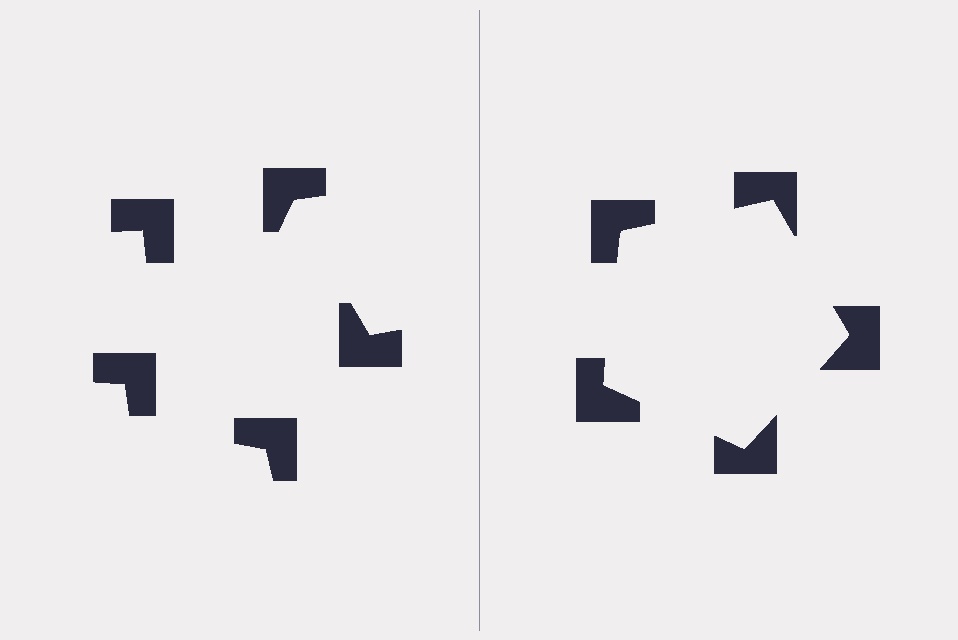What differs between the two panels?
The notched squares are positioned identically on both sides; only the wedge orientations differ. On the right they align to a pentagon; on the left they are misaligned.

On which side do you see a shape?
An illusory pentagon appears on the right side. On the left side the wedge cuts are rotated, so no coherent shape forms.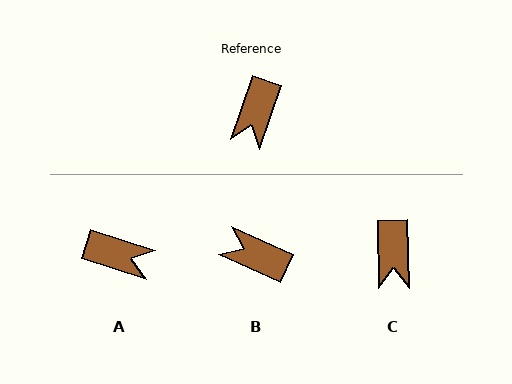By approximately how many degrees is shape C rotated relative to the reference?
Approximately 20 degrees counter-clockwise.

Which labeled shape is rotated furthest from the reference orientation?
B, about 95 degrees away.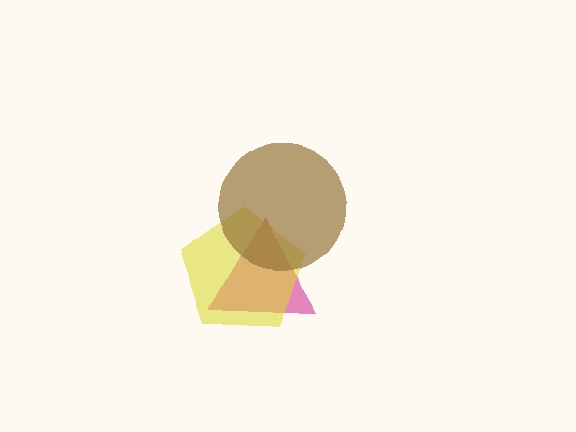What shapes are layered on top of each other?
The layered shapes are: a magenta triangle, a yellow pentagon, a brown circle.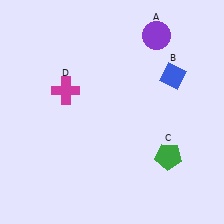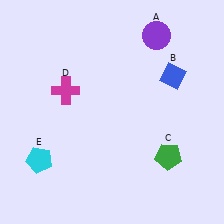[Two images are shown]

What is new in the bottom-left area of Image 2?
A cyan pentagon (E) was added in the bottom-left area of Image 2.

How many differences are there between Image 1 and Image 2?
There is 1 difference between the two images.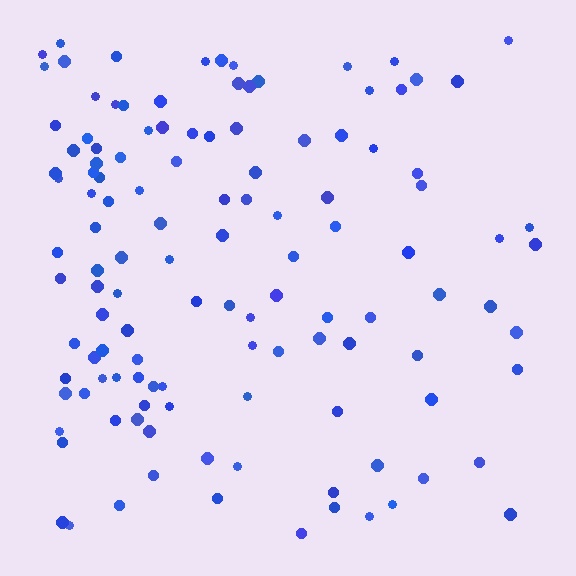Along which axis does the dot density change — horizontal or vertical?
Horizontal.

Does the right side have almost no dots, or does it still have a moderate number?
Still a moderate number, just noticeably fewer than the left.